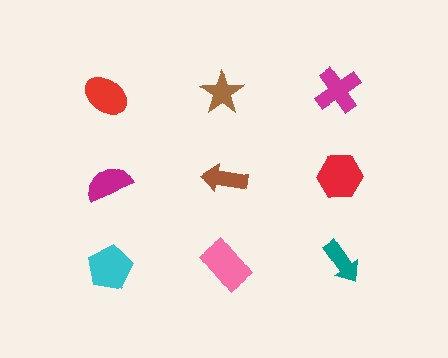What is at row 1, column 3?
A magenta cross.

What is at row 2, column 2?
A brown arrow.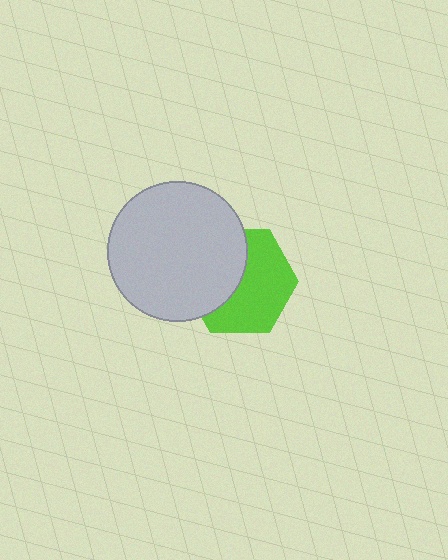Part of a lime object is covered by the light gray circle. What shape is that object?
It is a hexagon.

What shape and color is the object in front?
The object in front is a light gray circle.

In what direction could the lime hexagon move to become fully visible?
The lime hexagon could move right. That would shift it out from behind the light gray circle entirely.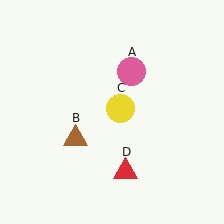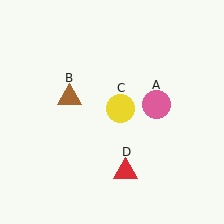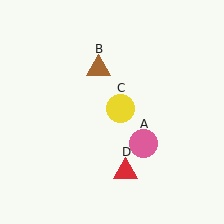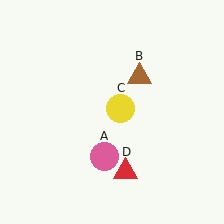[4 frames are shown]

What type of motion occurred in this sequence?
The pink circle (object A), brown triangle (object B) rotated clockwise around the center of the scene.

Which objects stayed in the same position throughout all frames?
Yellow circle (object C) and red triangle (object D) remained stationary.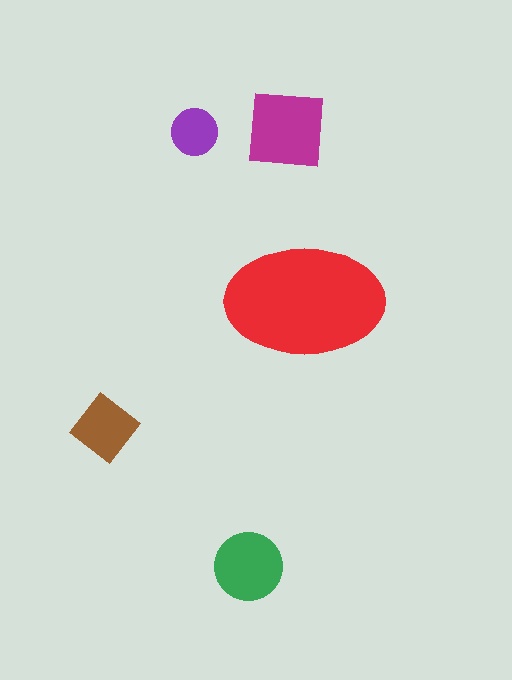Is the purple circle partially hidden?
No, the purple circle is fully visible.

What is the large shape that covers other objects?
A red ellipse.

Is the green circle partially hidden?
No, the green circle is fully visible.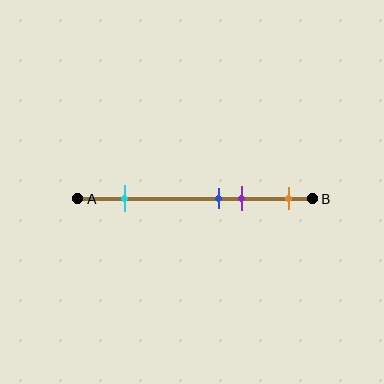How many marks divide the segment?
There are 4 marks dividing the segment.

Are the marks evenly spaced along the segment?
No, the marks are not evenly spaced.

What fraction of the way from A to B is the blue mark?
The blue mark is approximately 60% (0.6) of the way from A to B.